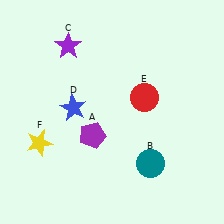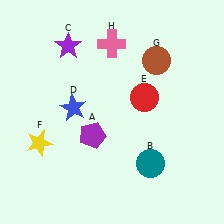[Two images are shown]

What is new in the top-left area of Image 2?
A pink cross (H) was added in the top-left area of Image 2.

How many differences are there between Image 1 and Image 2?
There are 2 differences between the two images.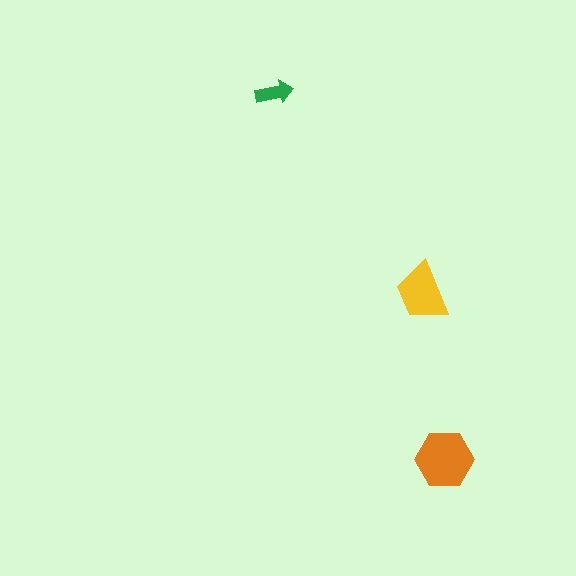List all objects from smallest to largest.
The green arrow, the yellow trapezoid, the orange hexagon.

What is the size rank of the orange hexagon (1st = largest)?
1st.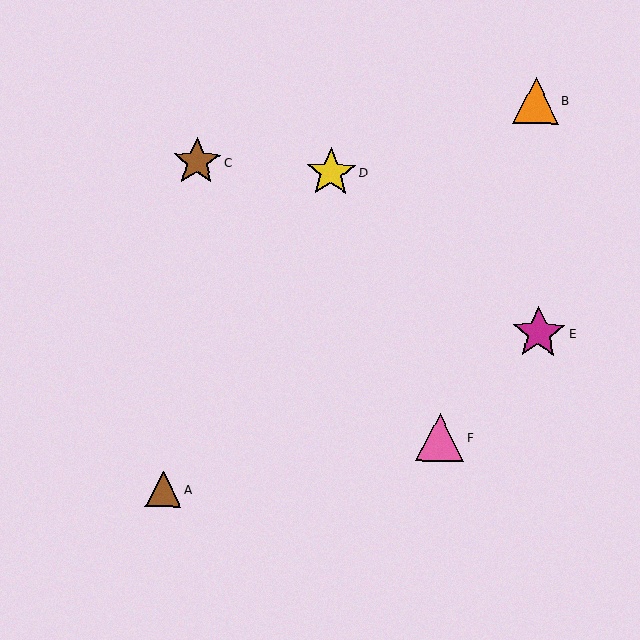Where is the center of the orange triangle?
The center of the orange triangle is at (536, 101).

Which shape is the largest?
The magenta star (labeled E) is the largest.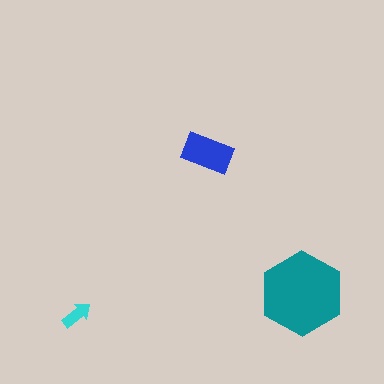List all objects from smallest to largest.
The cyan arrow, the blue rectangle, the teal hexagon.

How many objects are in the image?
There are 3 objects in the image.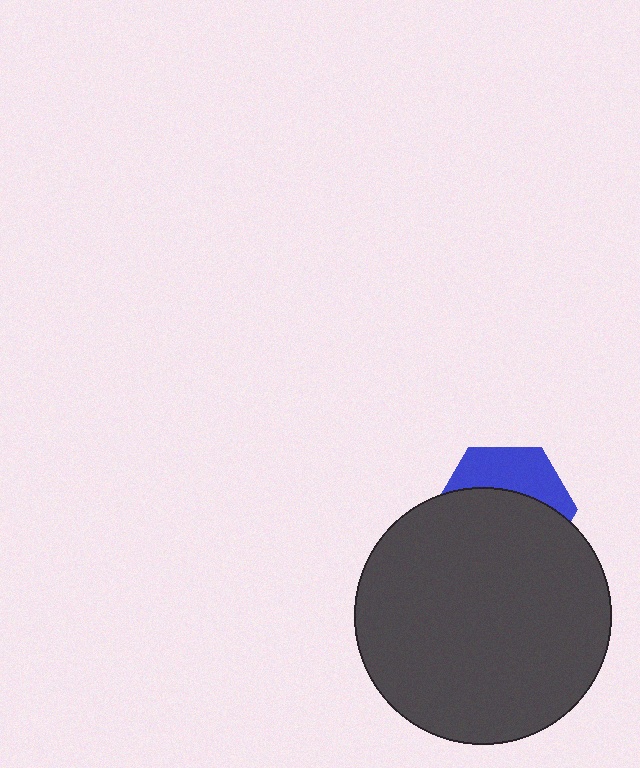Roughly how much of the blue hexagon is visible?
A small part of it is visible (roughly 36%).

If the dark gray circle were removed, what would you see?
You would see the complete blue hexagon.